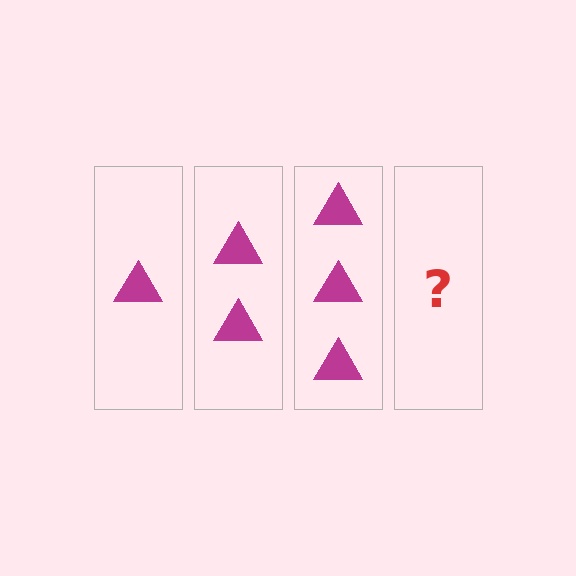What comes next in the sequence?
The next element should be 4 triangles.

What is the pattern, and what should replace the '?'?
The pattern is that each step adds one more triangle. The '?' should be 4 triangles.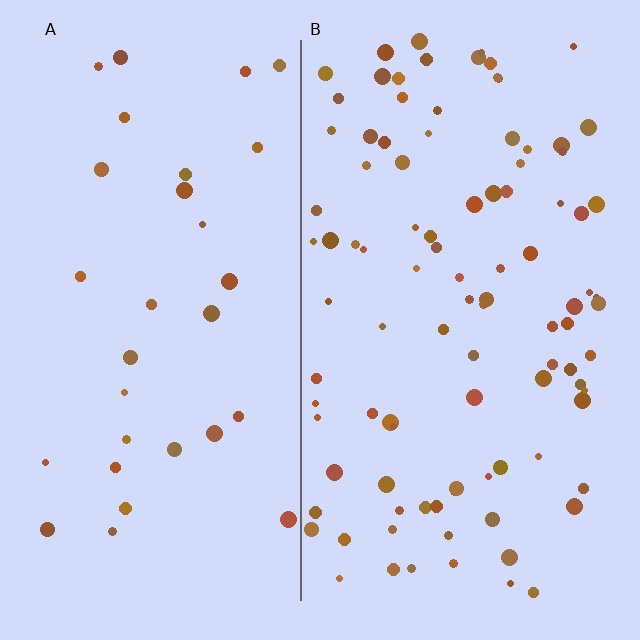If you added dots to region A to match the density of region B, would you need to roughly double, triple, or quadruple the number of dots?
Approximately triple.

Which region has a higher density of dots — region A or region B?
B (the right).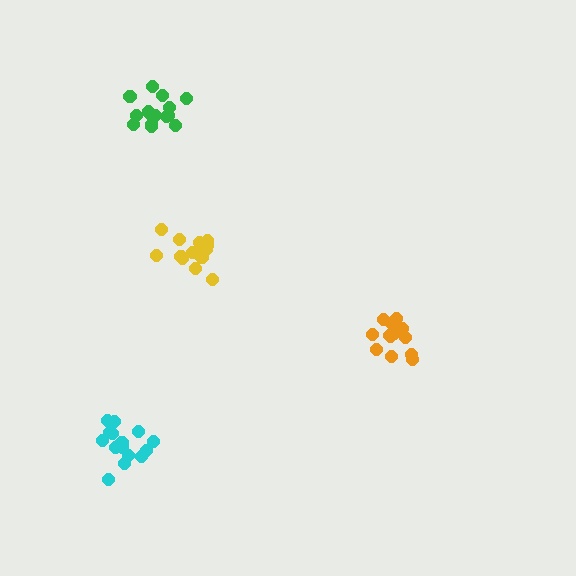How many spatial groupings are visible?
There are 4 spatial groupings.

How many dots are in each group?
Group 1: 15 dots, Group 2: 13 dots, Group 3: 15 dots, Group 4: 14 dots (57 total).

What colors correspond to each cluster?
The clusters are colored: green, orange, cyan, yellow.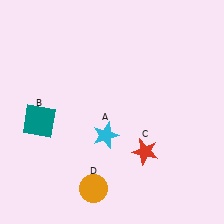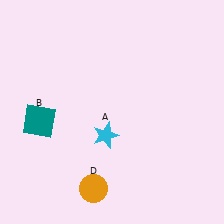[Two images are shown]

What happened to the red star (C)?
The red star (C) was removed in Image 2. It was in the bottom-right area of Image 1.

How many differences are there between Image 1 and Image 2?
There is 1 difference between the two images.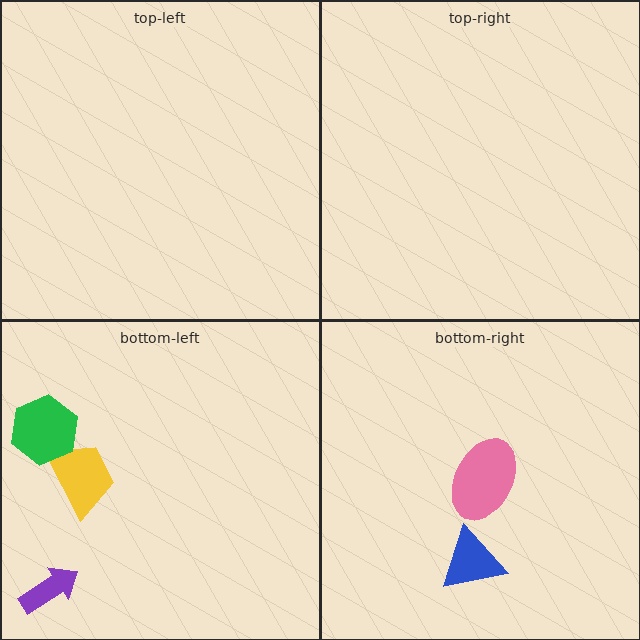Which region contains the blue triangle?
The bottom-right region.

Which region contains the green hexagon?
The bottom-left region.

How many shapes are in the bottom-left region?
3.